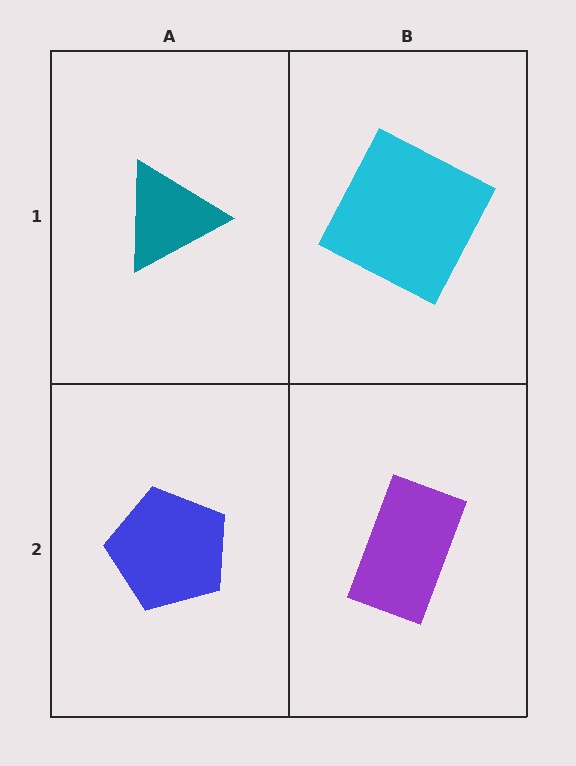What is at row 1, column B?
A cyan square.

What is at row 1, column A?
A teal triangle.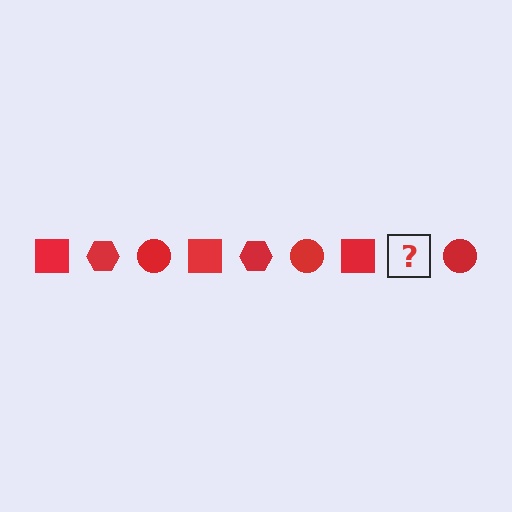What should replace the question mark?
The question mark should be replaced with a red hexagon.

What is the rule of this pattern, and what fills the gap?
The rule is that the pattern cycles through square, hexagon, circle shapes in red. The gap should be filled with a red hexagon.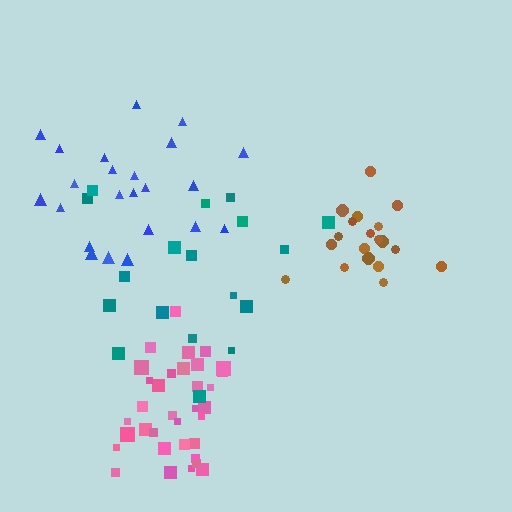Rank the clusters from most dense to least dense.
pink, brown, blue, teal.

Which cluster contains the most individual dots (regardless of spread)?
Pink (34).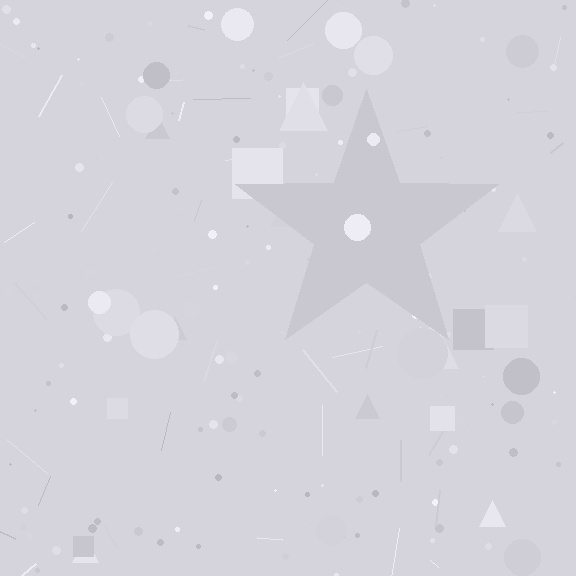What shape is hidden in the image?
A star is hidden in the image.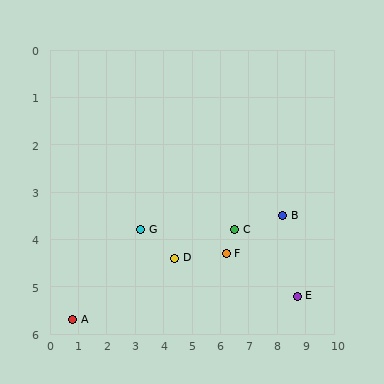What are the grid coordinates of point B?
Point B is at approximately (8.2, 3.5).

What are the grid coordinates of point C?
Point C is at approximately (6.5, 3.8).